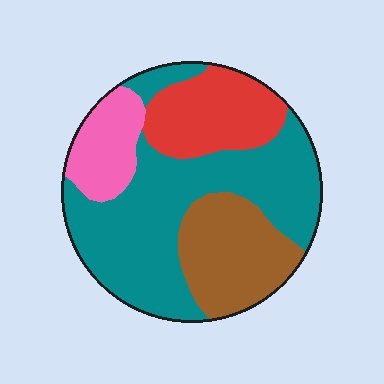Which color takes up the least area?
Pink, at roughly 10%.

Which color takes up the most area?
Teal, at roughly 50%.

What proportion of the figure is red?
Red covers roughly 20% of the figure.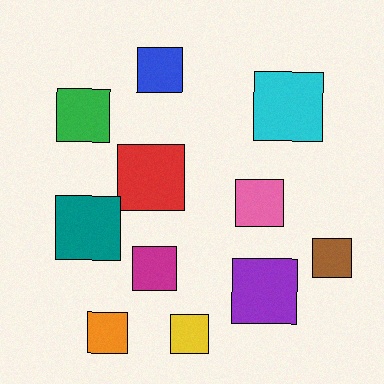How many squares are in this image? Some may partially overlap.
There are 11 squares.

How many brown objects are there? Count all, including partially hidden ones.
There is 1 brown object.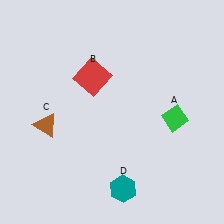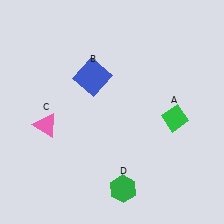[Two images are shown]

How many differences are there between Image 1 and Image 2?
There are 3 differences between the two images.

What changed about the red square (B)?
In Image 1, B is red. In Image 2, it changed to blue.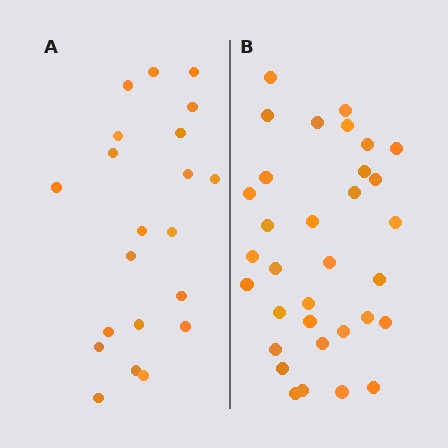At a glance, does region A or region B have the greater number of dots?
Region B (the right region) has more dots.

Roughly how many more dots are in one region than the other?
Region B has roughly 12 or so more dots than region A.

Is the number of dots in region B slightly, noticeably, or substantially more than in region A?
Region B has substantially more. The ratio is roughly 1.6 to 1.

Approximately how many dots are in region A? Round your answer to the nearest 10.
About 20 dots. (The exact count is 21, which rounds to 20.)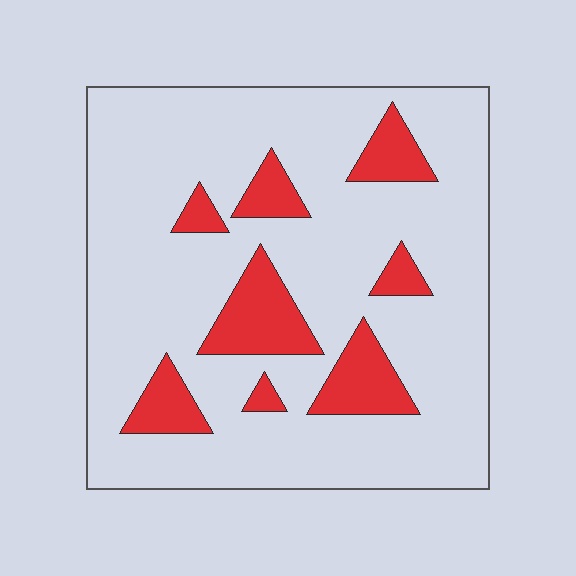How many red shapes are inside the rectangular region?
8.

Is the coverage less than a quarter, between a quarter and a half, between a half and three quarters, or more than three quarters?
Less than a quarter.